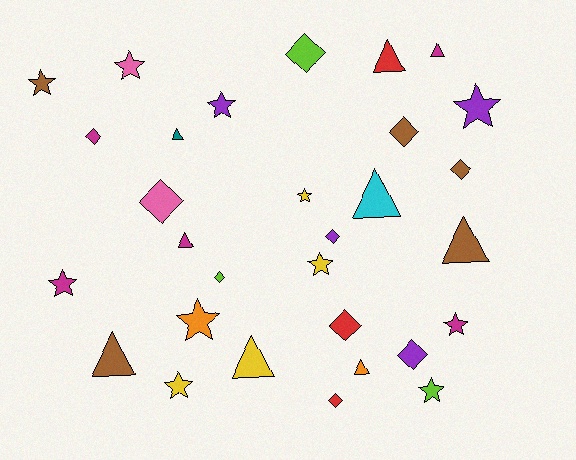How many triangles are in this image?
There are 9 triangles.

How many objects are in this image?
There are 30 objects.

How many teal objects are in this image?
There is 1 teal object.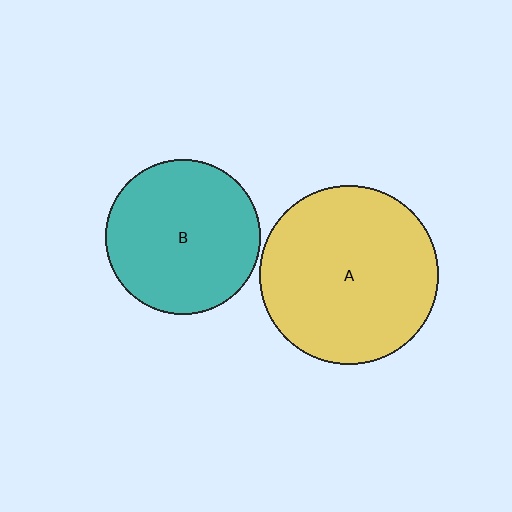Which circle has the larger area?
Circle A (yellow).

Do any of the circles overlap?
No, none of the circles overlap.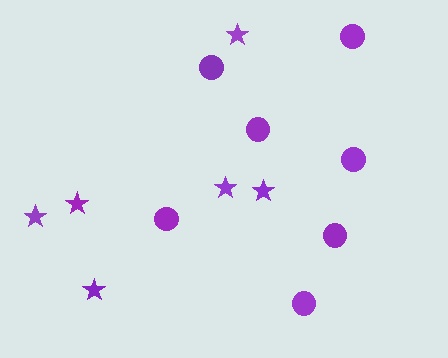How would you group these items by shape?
There are 2 groups: one group of circles (7) and one group of stars (6).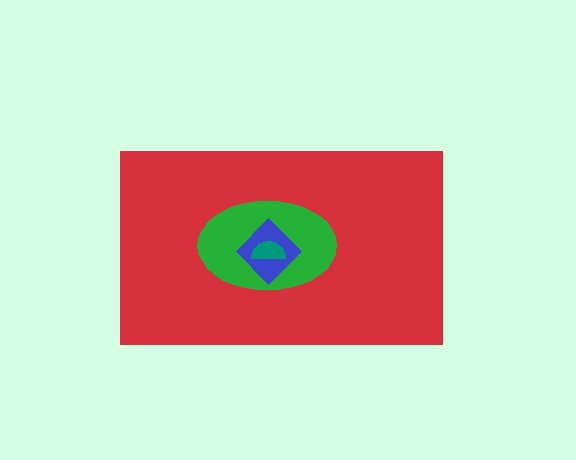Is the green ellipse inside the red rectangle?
Yes.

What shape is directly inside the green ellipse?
The blue diamond.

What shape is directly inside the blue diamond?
The teal semicircle.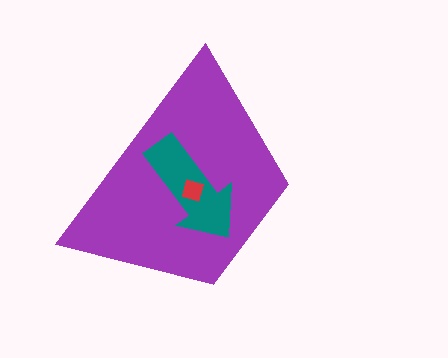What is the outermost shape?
The purple trapezoid.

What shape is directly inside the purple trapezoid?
The teal arrow.